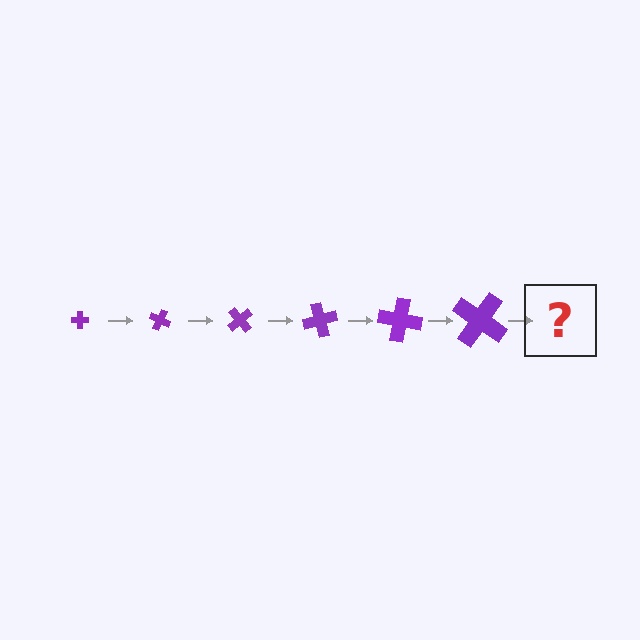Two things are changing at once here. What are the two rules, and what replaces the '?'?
The two rules are that the cross grows larger each step and it rotates 25 degrees each step. The '?' should be a cross, larger than the previous one and rotated 150 degrees from the start.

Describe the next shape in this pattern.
It should be a cross, larger than the previous one and rotated 150 degrees from the start.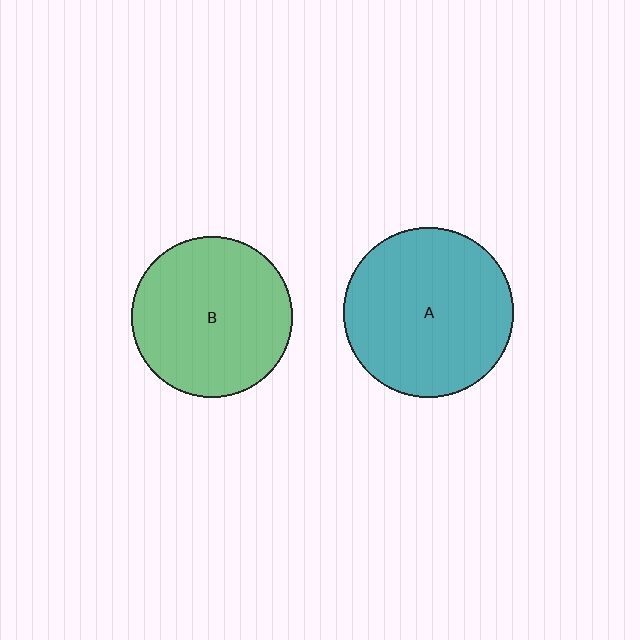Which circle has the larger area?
Circle A (teal).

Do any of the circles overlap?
No, none of the circles overlap.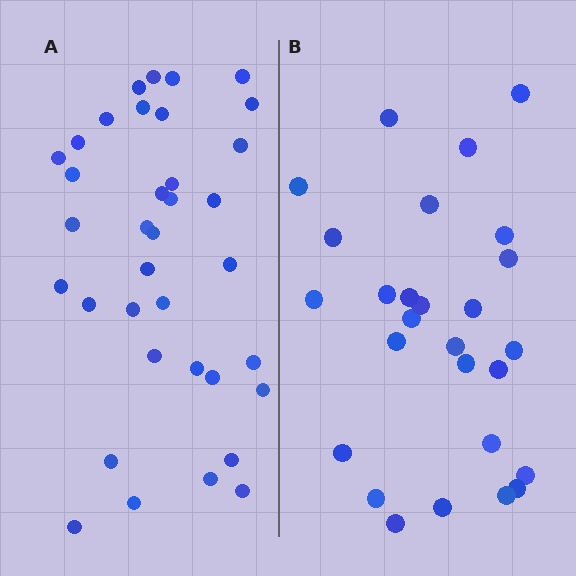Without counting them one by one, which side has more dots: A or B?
Region A (the left region) has more dots.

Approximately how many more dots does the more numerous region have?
Region A has roughly 8 or so more dots than region B.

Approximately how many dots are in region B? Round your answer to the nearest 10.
About 30 dots. (The exact count is 27, which rounds to 30.)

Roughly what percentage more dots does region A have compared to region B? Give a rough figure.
About 35% more.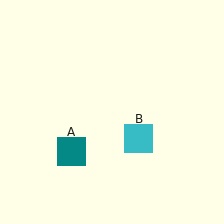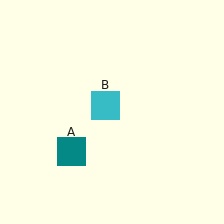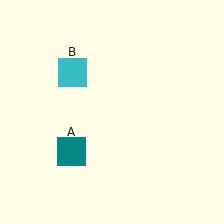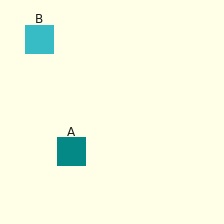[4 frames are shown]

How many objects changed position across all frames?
1 object changed position: cyan square (object B).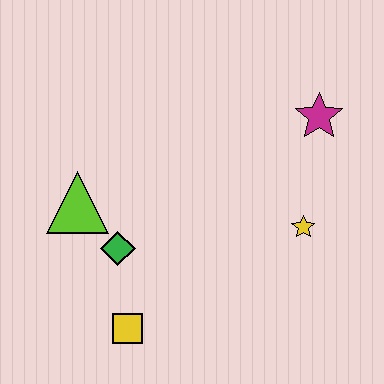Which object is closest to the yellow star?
The magenta star is closest to the yellow star.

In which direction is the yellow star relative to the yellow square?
The yellow star is to the right of the yellow square.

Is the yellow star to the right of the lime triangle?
Yes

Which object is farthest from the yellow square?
The magenta star is farthest from the yellow square.